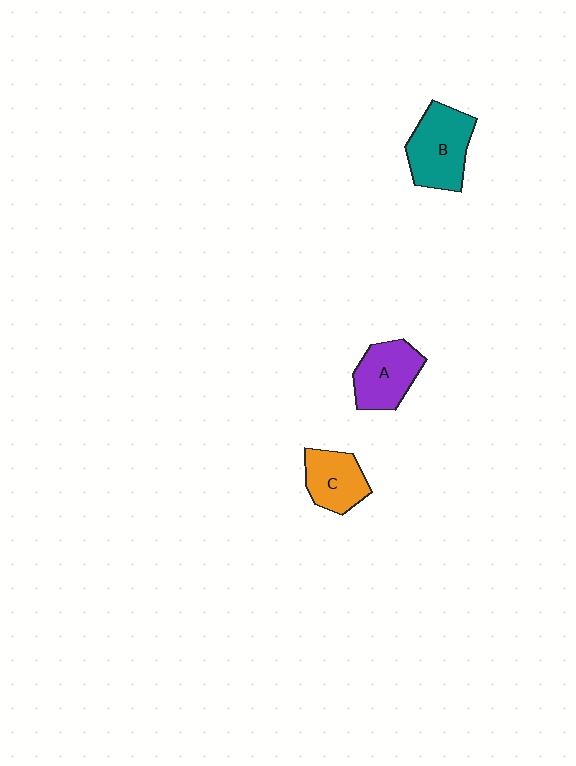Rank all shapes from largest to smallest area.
From largest to smallest: B (teal), A (purple), C (orange).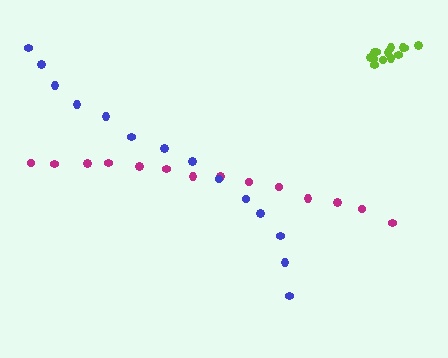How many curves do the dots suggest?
There are 3 distinct paths.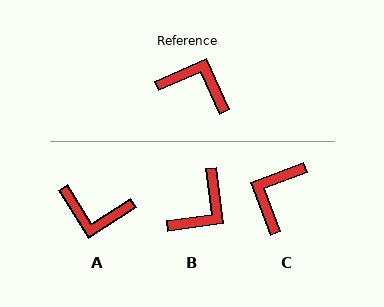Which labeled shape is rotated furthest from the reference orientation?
A, about 171 degrees away.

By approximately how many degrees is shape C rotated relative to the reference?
Approximately 87 degrees counter-clockwise.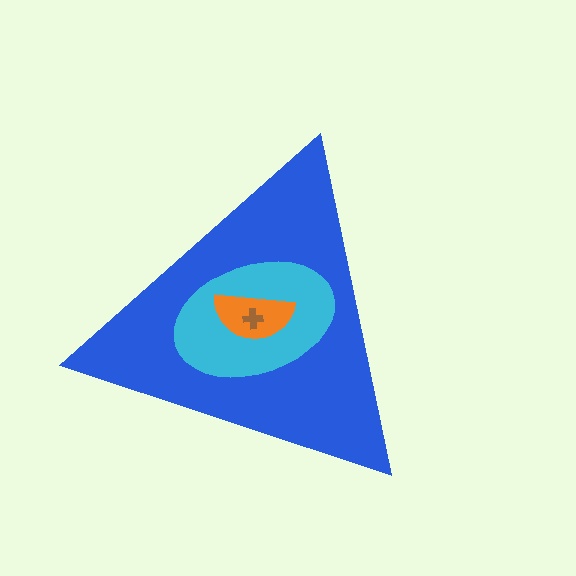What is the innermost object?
The brown cross.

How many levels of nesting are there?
4.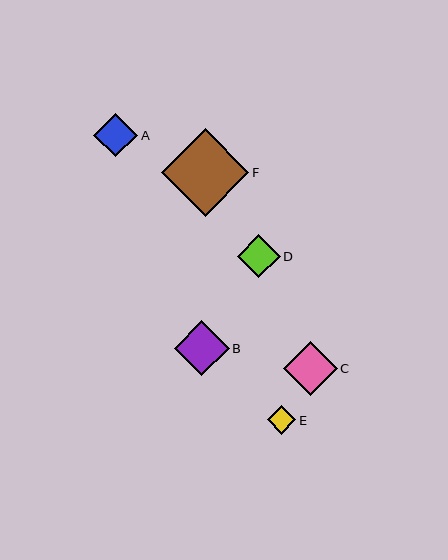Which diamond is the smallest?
Diamond E is the smallest with a size of approximately 29 pixels.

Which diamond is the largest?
Diamond F is the largest with a size of approximately 87 pixels.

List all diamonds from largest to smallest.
From largest to smallest: F, B, C, A, D, E.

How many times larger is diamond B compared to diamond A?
Diamond B is approximately 1.3 times the size of diamond A.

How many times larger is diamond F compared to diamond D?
Diamond F is approximately 2.1 times the size of diamond D.